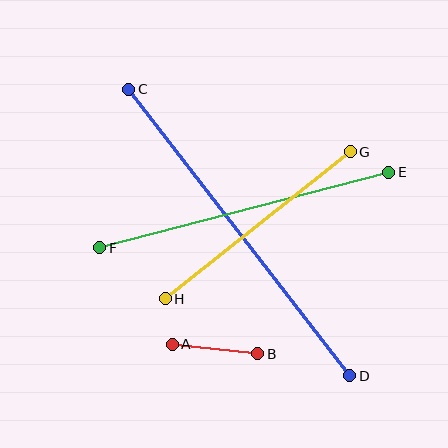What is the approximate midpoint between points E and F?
The midpoint is at approximately (244, 210) pixels.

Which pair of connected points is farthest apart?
Points C and D are farthest apart.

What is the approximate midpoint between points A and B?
The midpoint is at approximately (215, 349) pixels.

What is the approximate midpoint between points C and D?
The midpoint is at approximately (239, 232) pixels.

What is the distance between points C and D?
The distance is approximately 362 pixels.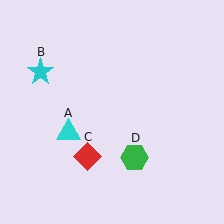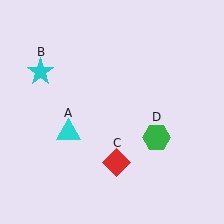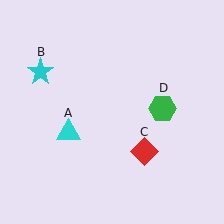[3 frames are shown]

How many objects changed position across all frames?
2 objects changed position: red diamond (object C), green hexagon (object D).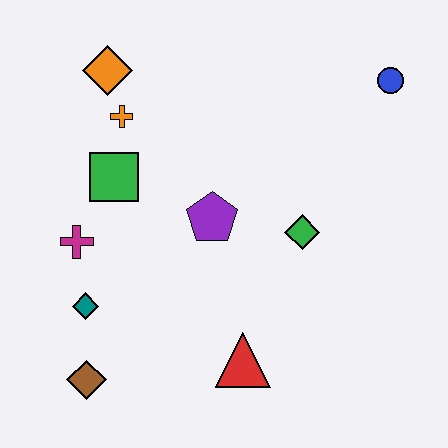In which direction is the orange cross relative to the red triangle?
The orange cross is above the red triangle.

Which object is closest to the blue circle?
The green diamond is closest to the blue circle.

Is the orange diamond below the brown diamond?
No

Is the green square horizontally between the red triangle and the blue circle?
No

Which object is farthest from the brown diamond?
The blue circle is farthest from the brown diamond.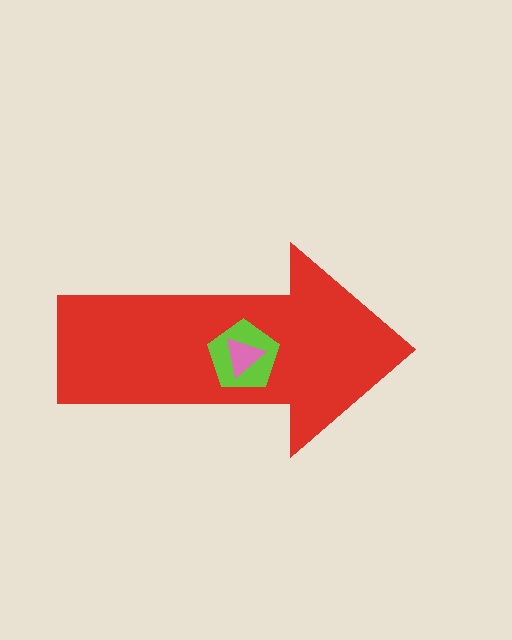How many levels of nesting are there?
3.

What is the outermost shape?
The red arrow.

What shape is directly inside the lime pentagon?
The pink triangle.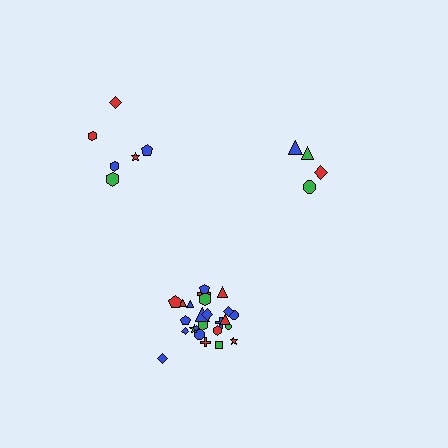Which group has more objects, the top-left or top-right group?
The top-left group.